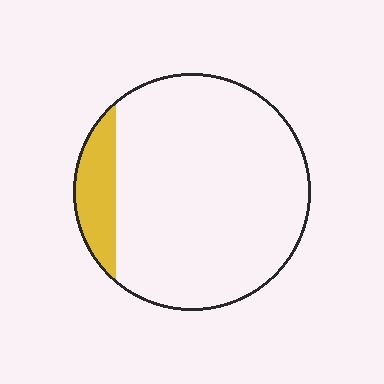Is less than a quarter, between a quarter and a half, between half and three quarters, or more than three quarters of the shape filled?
Less than a quarter.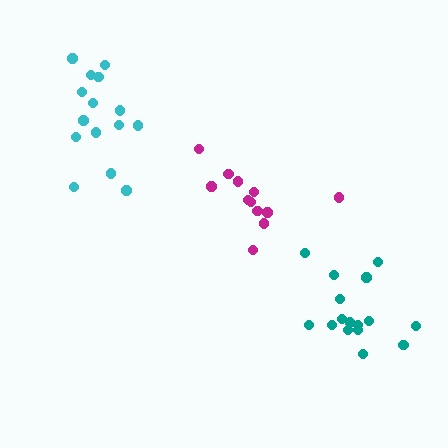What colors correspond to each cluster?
The clusters are colored: magenta, teal, cyan.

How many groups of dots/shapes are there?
There are 3 groups.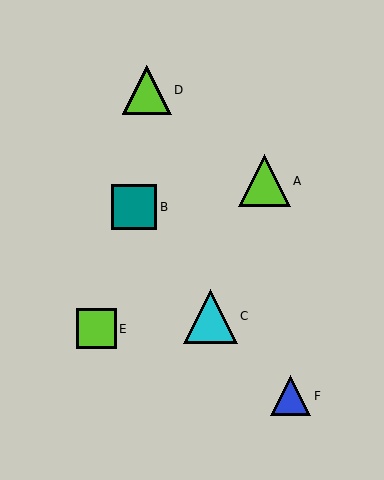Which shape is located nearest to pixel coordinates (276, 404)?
The blue triangle (labeled F) at (291, 396) is nearest to that location.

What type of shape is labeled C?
Shape C is a cyan triangle.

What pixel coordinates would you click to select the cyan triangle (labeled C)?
Click at (210, 316) to select the cyan triangle C.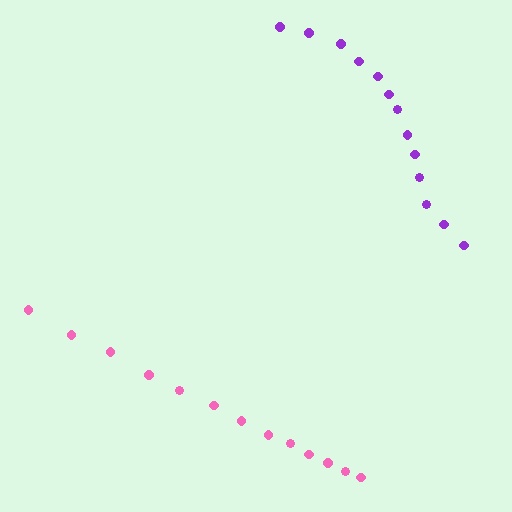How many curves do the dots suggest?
There are 2 distinct paths.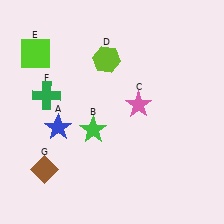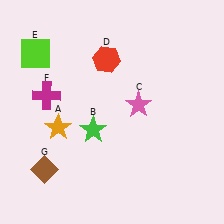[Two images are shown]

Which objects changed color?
A changed from blue to orange. D changed from lime to red. F changed from green to magenta.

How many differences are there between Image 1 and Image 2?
There are 3 differences between the two images.